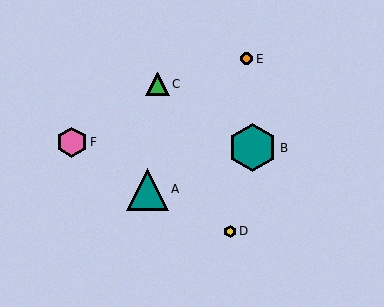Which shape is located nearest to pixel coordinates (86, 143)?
The pink hexagon (labeled F) at (72, 142) is nearest to that location.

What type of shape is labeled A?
Shape A is a teal triangle.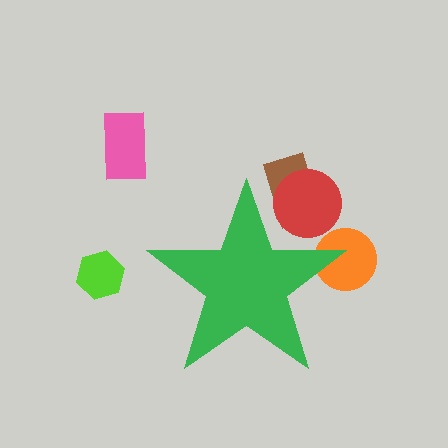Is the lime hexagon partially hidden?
No, the lime hexagon is fully visible.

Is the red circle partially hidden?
Yes, the red circle is partially hidden behind the green star.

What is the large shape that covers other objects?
A green star.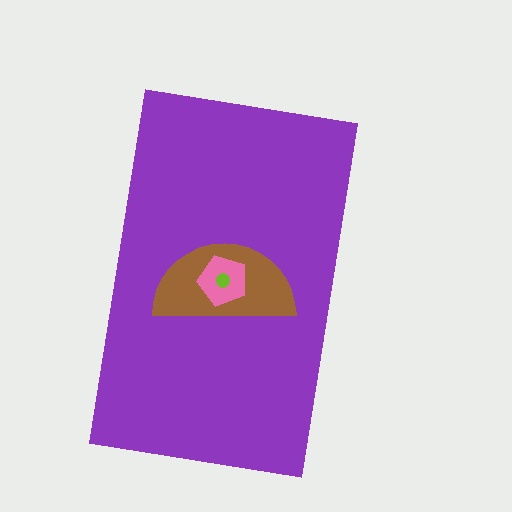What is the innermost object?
The lime circle.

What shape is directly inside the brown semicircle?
The pink pentagon.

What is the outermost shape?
The purple rectangle.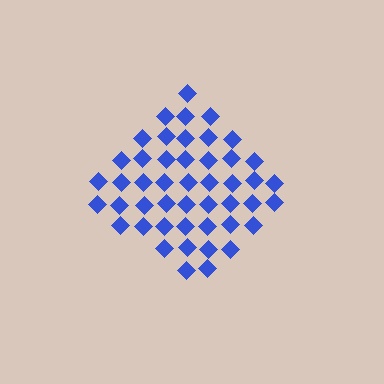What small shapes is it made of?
It is made of small diamonds.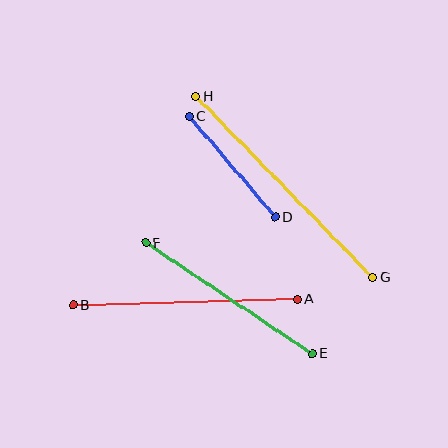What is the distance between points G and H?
The distance is approximately 252 pixels.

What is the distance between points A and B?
The distance is approximately 224 pixels.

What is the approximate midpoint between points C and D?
The midpoint is at approximately (232, 167) pixels.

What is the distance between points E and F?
The distance is approximately 200 pixels.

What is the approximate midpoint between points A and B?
The midpoint is at approximately (185, 302) pixels.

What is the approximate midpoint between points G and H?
The midpoint is at approximately (284, 187) pixels.